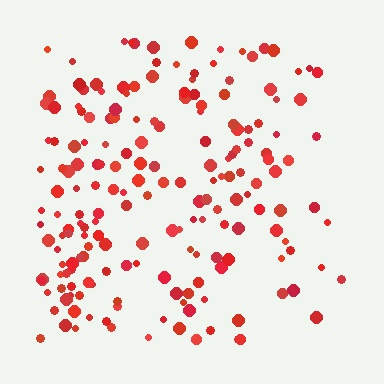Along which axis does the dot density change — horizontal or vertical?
Horizontal.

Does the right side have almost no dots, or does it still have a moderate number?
Still a moderate number, just noticeably fewer than the left.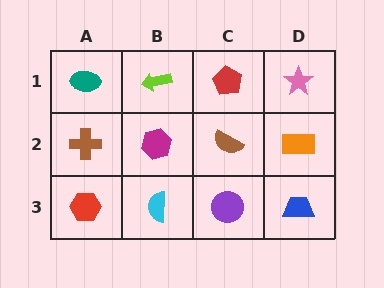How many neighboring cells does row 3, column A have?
2.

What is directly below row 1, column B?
A magenta hexagon.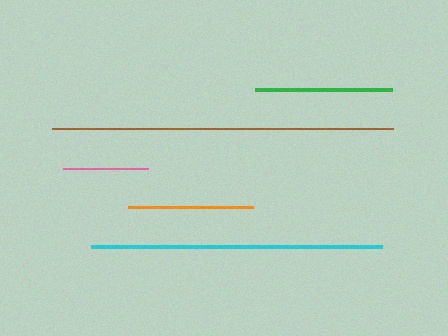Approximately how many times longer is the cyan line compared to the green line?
The cyan line is approximately 2.1 times the length of the green line.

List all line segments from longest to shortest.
From longest to shortest: brown, cyan, green, orange, pink.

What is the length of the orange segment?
The orange segment is approximately 125 pixels long.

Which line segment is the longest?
The brown line is the longest at approximately 341 pixels.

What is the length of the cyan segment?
The cyan segment is approximately 291 pixels long.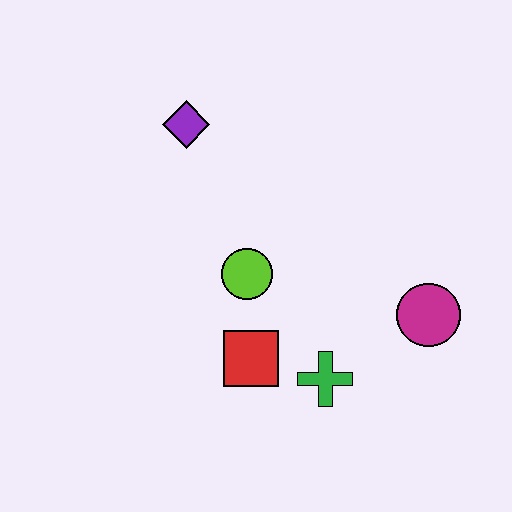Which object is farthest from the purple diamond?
The magenta circle is farthest from the purple diamond.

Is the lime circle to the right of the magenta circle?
No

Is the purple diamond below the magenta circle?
No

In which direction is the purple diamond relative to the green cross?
The purple diamond is above the green cross.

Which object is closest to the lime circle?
The red square is closest to the lime circle.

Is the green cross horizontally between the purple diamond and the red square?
No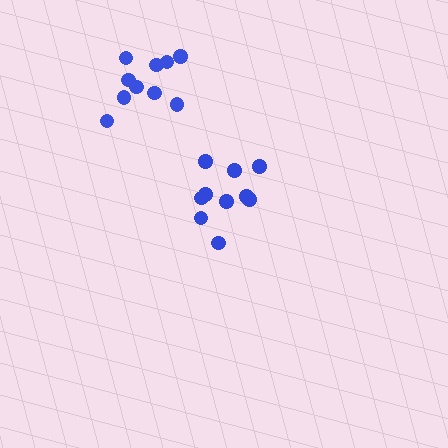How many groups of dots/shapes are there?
There are 2 groups.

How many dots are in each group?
Group 1: 10 dots, Group 2: 10 dots (20 total).